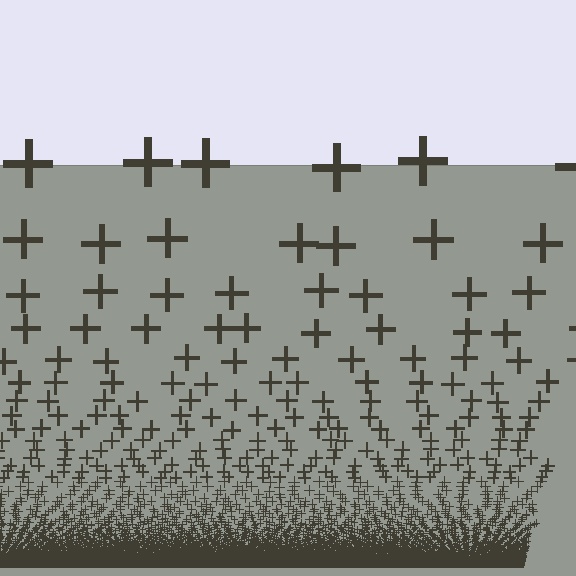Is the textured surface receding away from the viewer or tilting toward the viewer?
The surface appears to tilt toward the viewer. Texture elements get larger and sparser toward the top.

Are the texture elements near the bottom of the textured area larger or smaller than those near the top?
Smaller. The gradient is inverted — elements near the bottom are smaller and denser.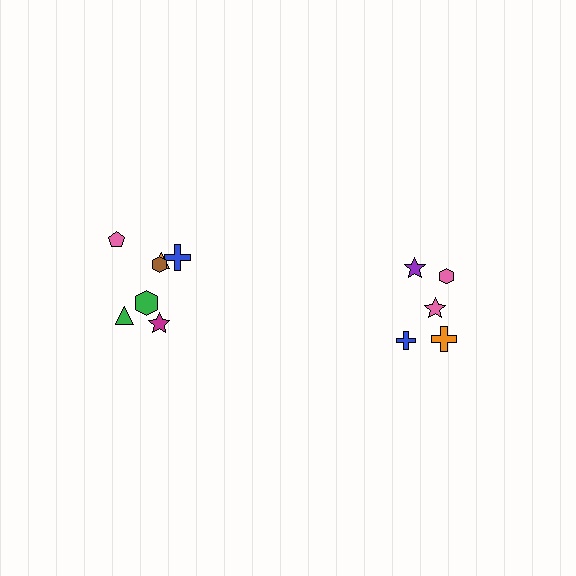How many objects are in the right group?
There are 5 objects.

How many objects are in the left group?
There are 7 objects.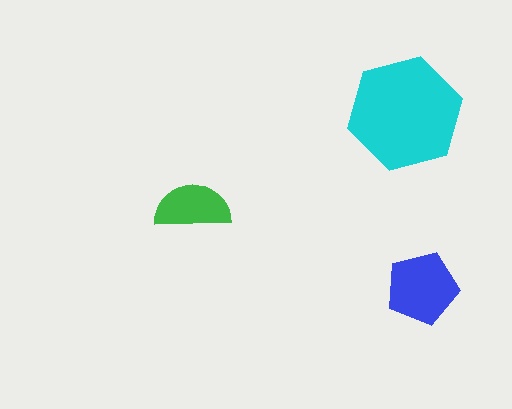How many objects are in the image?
There are 3 objects in the image.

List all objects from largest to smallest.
The cyan hexagon, the blue pentagon, the green semicircle.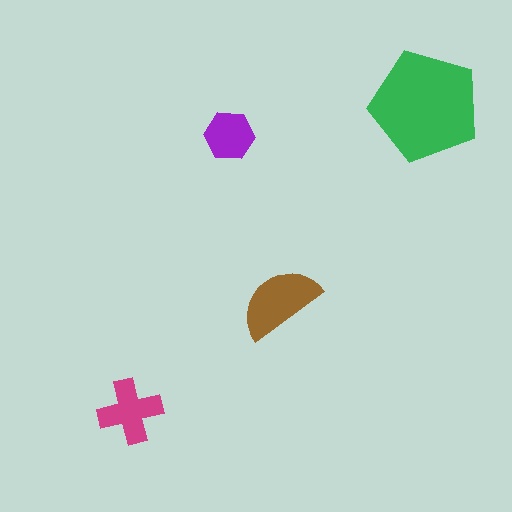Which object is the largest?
The green pentagon.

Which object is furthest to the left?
The magenta cross is leftmost.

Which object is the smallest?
The purple hexagon.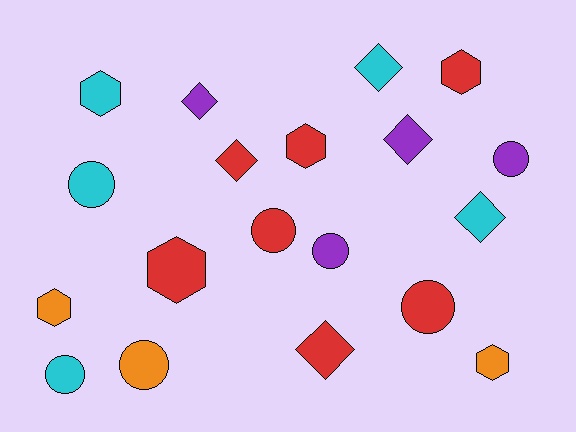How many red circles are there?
There are 2 red circles.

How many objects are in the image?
There are 19 objects.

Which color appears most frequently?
Red, with 7 objects.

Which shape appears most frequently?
Circle, with 7 objects.